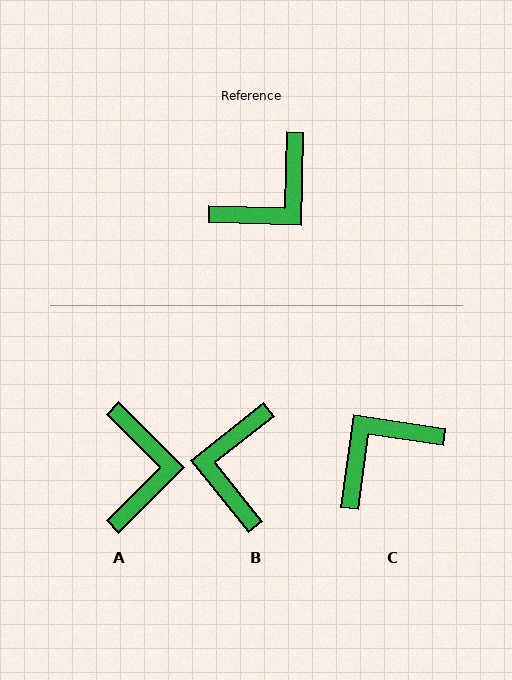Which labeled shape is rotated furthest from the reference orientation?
C, about 173 degrees away.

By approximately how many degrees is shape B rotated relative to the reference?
Approximately 140 degrees clockwise.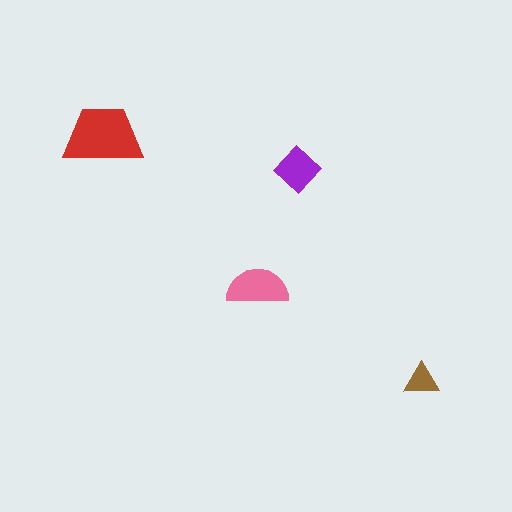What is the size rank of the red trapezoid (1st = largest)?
1st.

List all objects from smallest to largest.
The brown triangle, the purple diamond, the pink semicircle, the red trapezoid.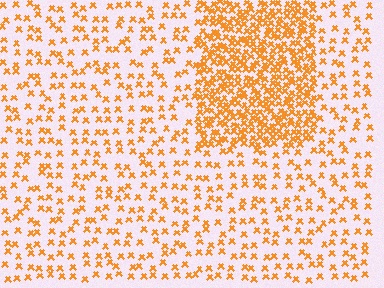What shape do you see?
I see a rectangle.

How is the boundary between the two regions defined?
The boundary is defined by a change in element density (approximately 2.8x ratio). All elements are the same color, size, and shape.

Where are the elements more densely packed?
The elements are more densely packed inside the rectangle boundary.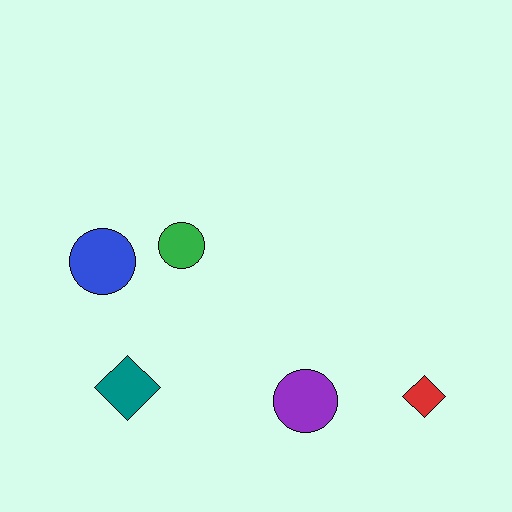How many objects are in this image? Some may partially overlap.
There are 5 objects.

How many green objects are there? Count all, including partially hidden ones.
There is 1 green object.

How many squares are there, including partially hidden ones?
There are no squares.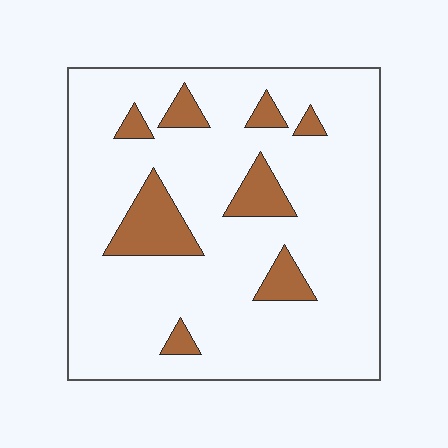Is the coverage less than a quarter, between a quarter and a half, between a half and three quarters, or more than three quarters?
Less than a quarter.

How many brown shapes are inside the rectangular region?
8.